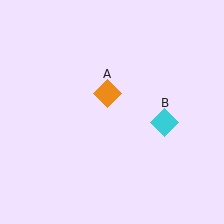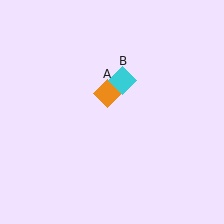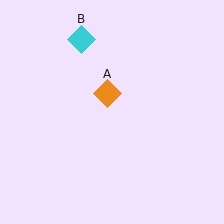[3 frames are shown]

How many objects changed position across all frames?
1 object changed position: cyan diamond (object B).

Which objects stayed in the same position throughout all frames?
Orange diamond (object A) remained stationary.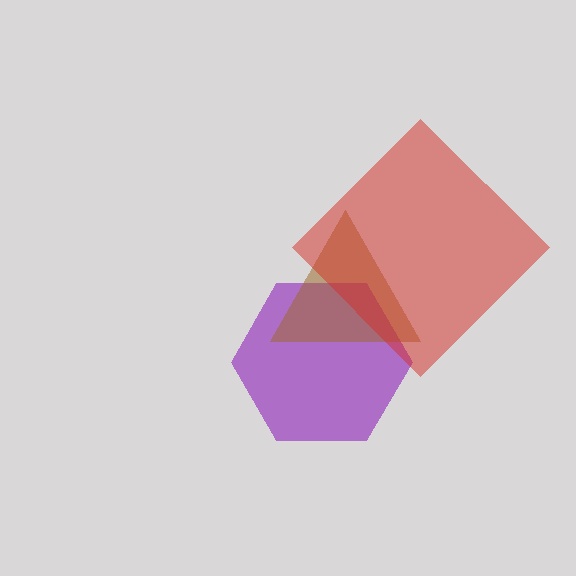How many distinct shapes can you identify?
There are 3 distinct shapes: a purple hexagon, a brown triangle, a red diamond.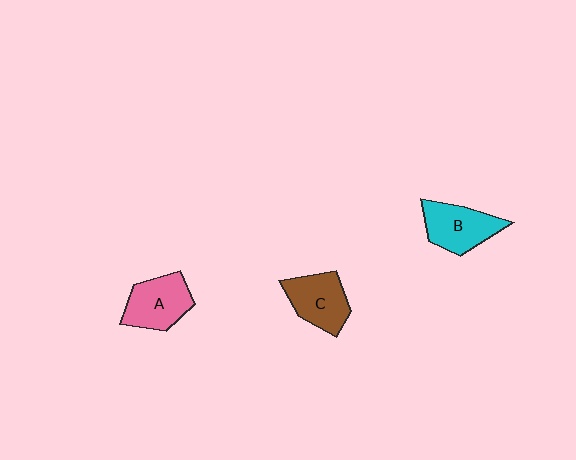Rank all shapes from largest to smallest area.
From largest to smallest: A (pink), B (cyan), C (brown).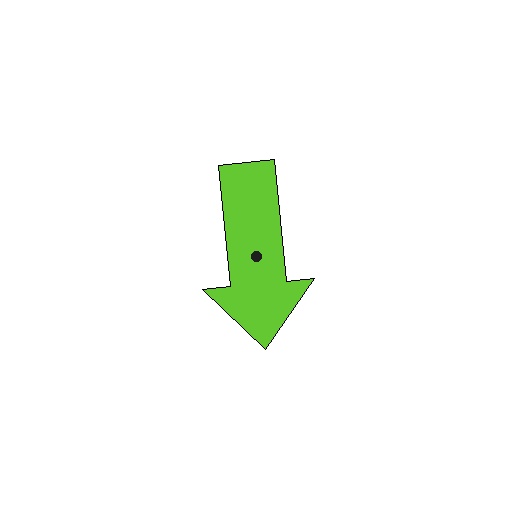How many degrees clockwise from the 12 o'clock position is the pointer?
Approximately 174 degrees.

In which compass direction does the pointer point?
South.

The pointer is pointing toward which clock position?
Roughly 6 o'clock.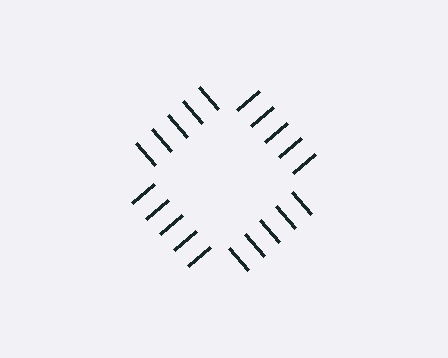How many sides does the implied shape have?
4 sides — the line-ends trace a square.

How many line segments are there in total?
20 — 5 along each of the 4 edges.